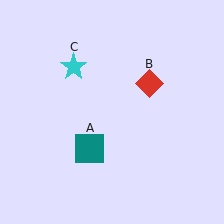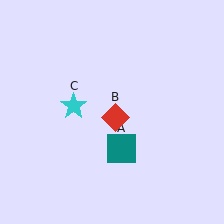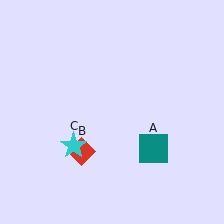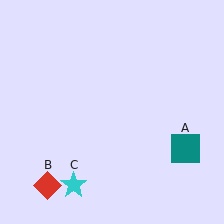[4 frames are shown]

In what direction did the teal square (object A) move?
The teal square (object A) moved right.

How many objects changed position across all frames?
3 objects changed position: teal square (object A), red diamond (object B), cyan star (object C).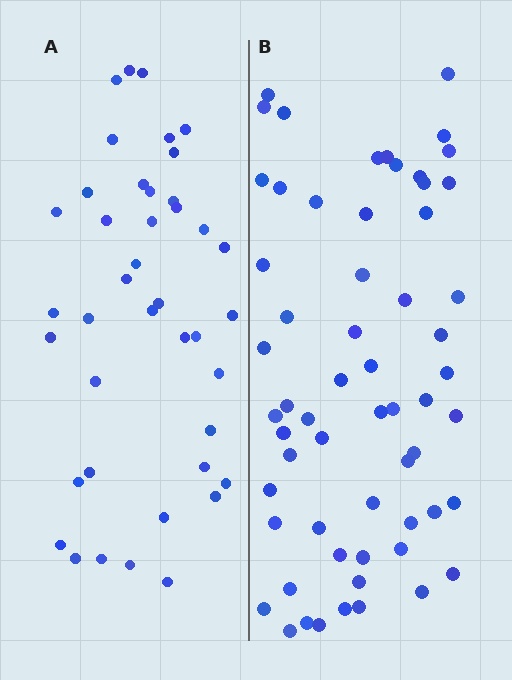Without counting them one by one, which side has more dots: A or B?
Region B (the right region) has more dots.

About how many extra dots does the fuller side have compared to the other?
Region B has approximately 20 more dots than region A.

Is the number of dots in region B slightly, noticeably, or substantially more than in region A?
Region B has substantially more. The ratio is roughly 1.5 to 1.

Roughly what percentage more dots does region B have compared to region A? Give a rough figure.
About 45% more.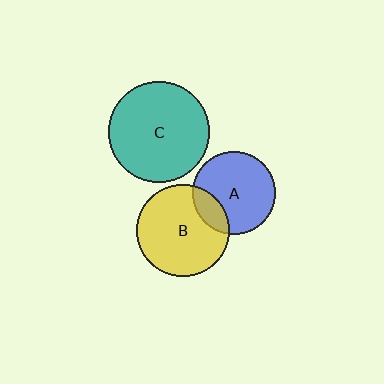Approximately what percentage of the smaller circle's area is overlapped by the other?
Approximately 20%.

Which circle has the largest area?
Circle C (teal).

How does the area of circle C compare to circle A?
Approximately 1.5 times.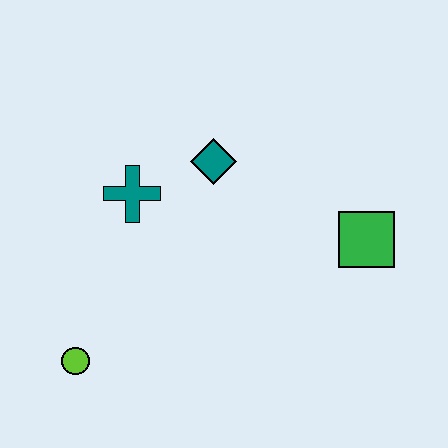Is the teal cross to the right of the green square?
No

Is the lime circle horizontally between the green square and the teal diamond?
No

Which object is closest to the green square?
The teal diamond is closest to the green square.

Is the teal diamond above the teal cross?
Yes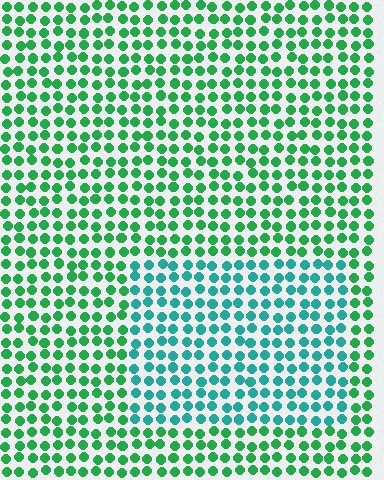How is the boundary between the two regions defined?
The boundary is defined purely by a slight shift in hue (about 37 degrees). Spacing, size, and orientation are identical on both sides.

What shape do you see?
I see a rectangle.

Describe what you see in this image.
The image is filled with small green elements in a uniform arrangement. A rectangle-shaped region is visible where the elements are tinted to a slightly different hue, forming a subtle color boundary.